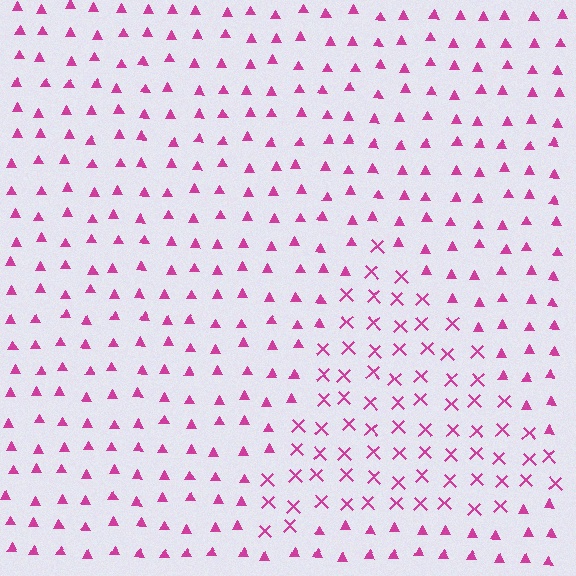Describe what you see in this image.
The image is filled with small magenta elements arranged in a uniform grid. A triangle-shaped region contains X marks, while the surrounding area contains triangles. The boundary is defined purely by the change in element shape.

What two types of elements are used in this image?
The image uses X marks inside the triangle region and triangles outside it.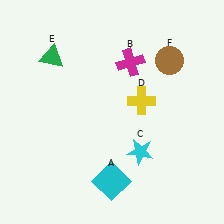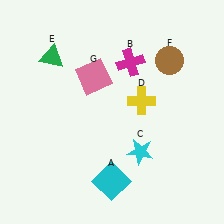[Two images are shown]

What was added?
A pink square (G) was added in Image 2.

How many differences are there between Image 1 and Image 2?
There is 1 difference between the two images.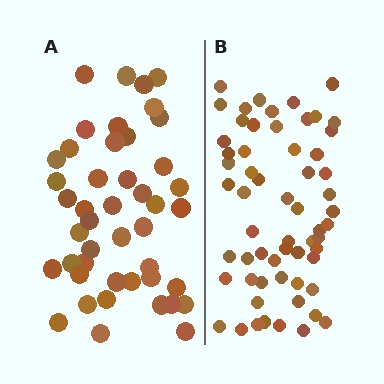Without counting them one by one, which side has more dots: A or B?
Region B (the right region) has more dots.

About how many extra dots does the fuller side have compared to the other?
Region B has approximately 15 more dots than region A.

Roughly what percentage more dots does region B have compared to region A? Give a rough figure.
About 35% more.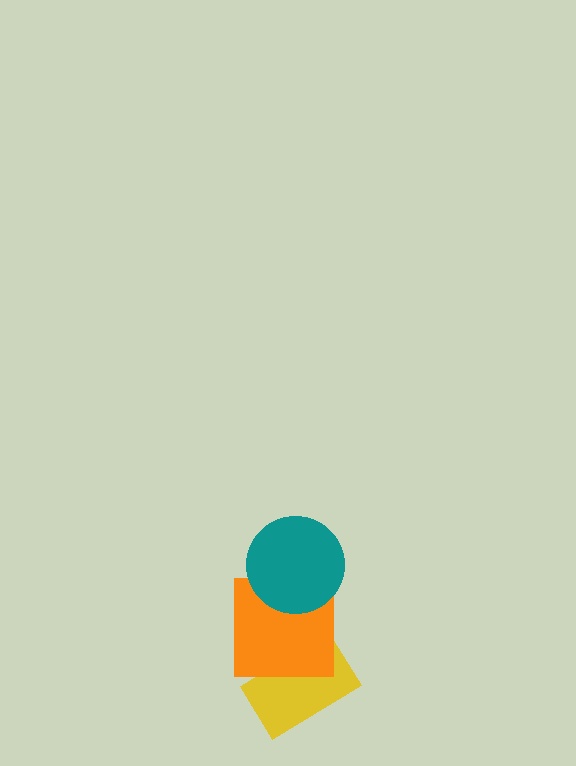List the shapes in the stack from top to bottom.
From top to bottom: the teal circle, the orange square, the yellow rectangle.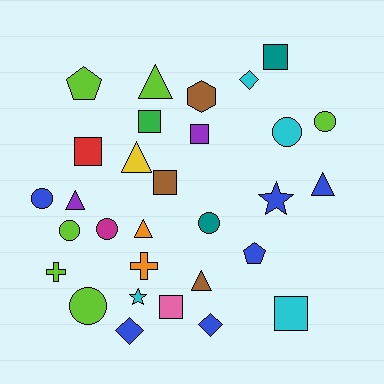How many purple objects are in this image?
There are 2 purple objects.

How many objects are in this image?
There are 30 objects.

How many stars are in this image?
There are 2 stars.